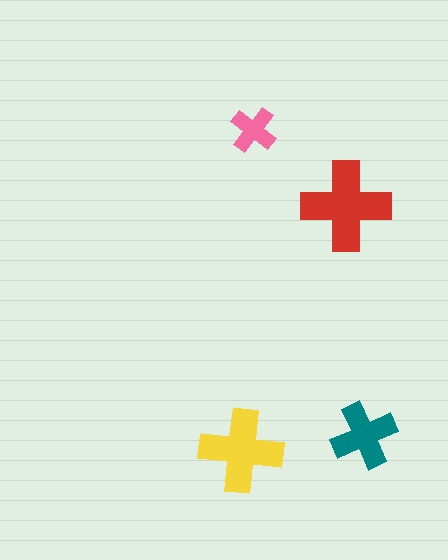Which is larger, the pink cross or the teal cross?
The teal one.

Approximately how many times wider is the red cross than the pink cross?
About 2 times wider.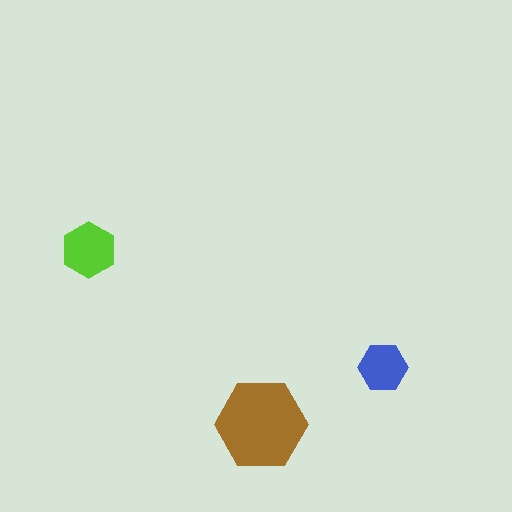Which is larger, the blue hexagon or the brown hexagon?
The brown one.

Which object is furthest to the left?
The lime hexagon is leftmost.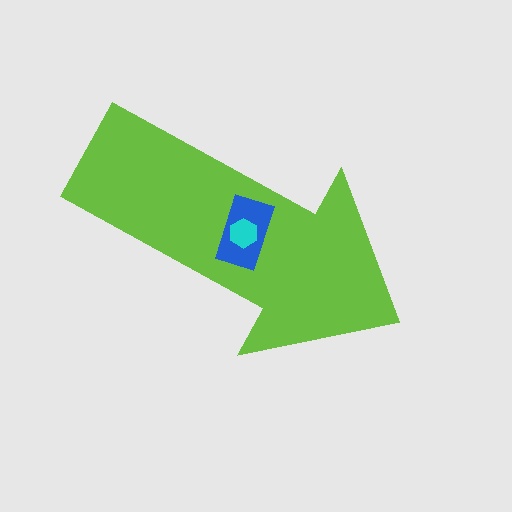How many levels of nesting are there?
3.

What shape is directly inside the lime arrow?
The blue rectangle.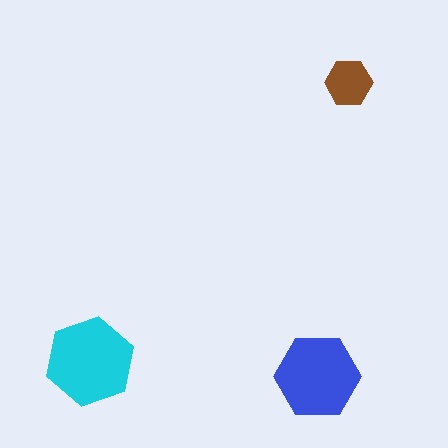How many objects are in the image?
There are 3 objects in the image.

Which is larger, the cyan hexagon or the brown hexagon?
The cyan one.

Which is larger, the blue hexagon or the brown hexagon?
The blue one.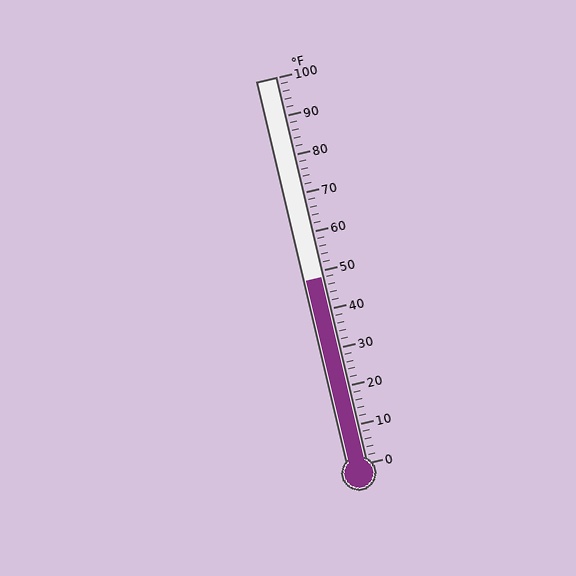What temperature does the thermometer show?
The thermometer shows approximately 48°F.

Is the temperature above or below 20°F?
The temperature is above 20°F.